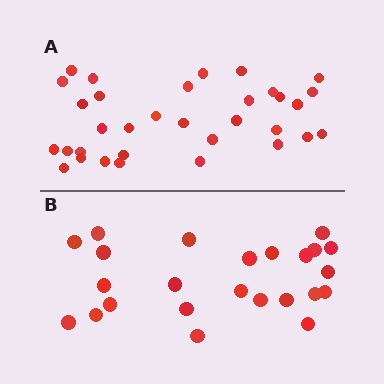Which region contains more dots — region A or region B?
Region A (the top region) has more dots.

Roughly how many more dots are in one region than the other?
Region A has roughly 8 or so more dots than region B.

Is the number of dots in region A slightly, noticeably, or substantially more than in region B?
Region A has noticeably more, but not dramatically so. The ratio is roughly 1.4 to 1.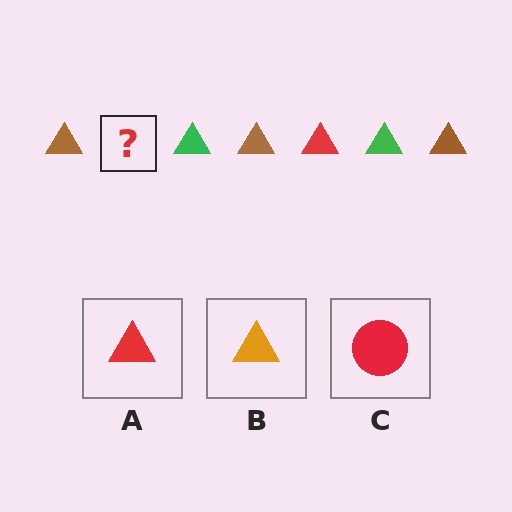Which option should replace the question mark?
Option A.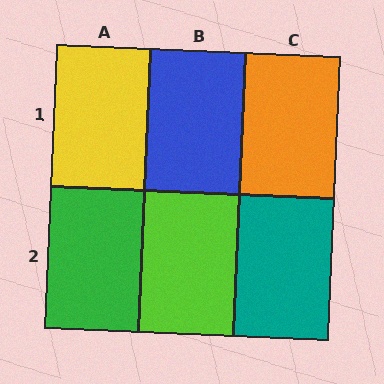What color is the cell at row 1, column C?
Orange.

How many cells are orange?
1 cell is orange.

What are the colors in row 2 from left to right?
Green, lime, teal.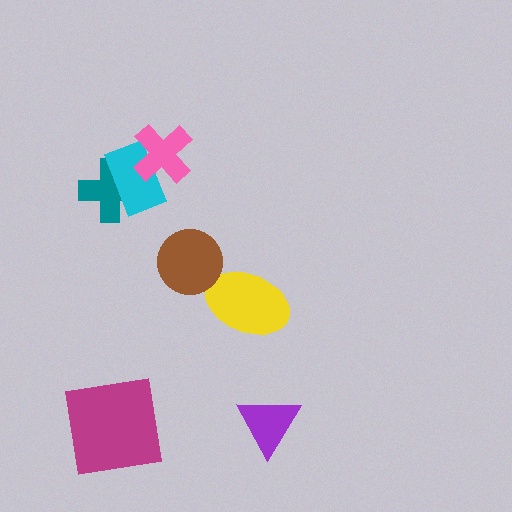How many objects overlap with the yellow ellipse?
0 objects overlap with the yellow ellipse.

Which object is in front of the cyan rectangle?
The pink cross is in front of the cyan rectangle.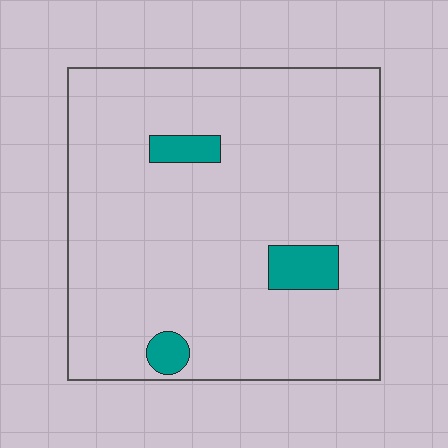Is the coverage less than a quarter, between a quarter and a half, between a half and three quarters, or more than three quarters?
Less than a quarter.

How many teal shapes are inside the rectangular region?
3.